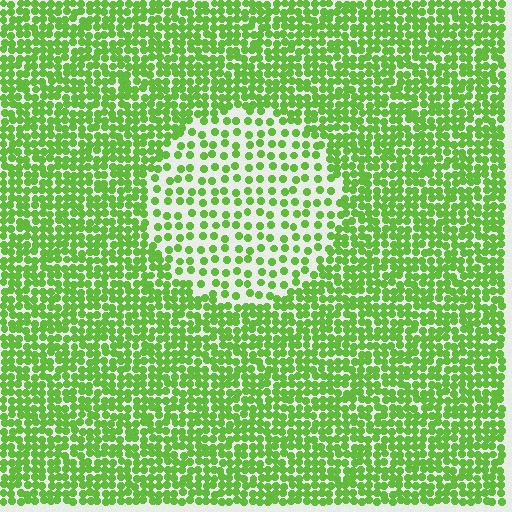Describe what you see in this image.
The image contains small lime elements arranged at two different densities. A circle-shaped region is visible where the elements are less densely packed than the surrounding area.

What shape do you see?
I see a circle.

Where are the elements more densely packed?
The elements are more densely packed outside the circle boundary.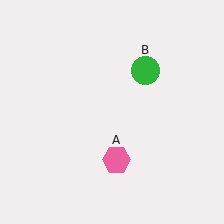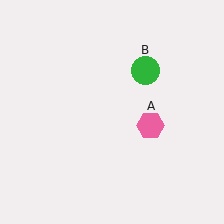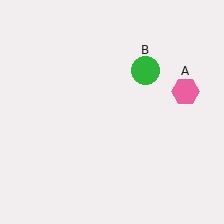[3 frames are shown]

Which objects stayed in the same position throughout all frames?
Green circle (object B) remained stationary.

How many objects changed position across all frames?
1 object changed position: pink hexagon (object A).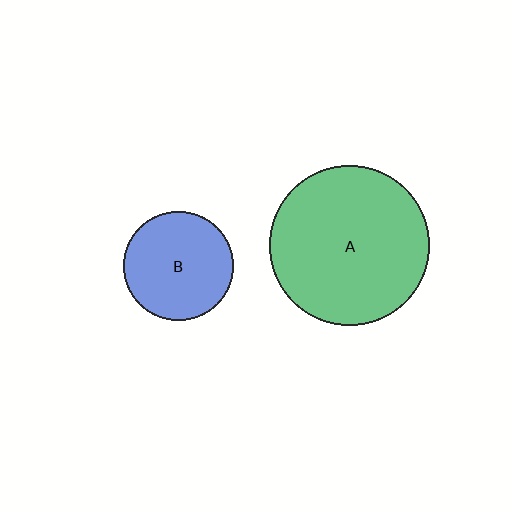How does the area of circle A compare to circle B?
Approximately 2.1 times.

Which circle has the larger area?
Circle A (green).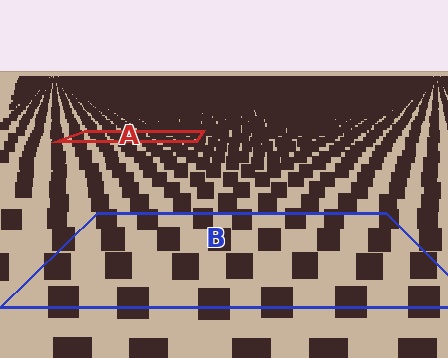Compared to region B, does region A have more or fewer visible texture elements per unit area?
Region A has more texture elements per unit area — they are packed more densely because it is farther away.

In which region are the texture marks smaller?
The texture marks are smaller in region A, because it is farther away.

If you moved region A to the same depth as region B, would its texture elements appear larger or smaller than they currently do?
They would appear larger. At a closer depth, the same texture elements are projected at a bigger on-screen size.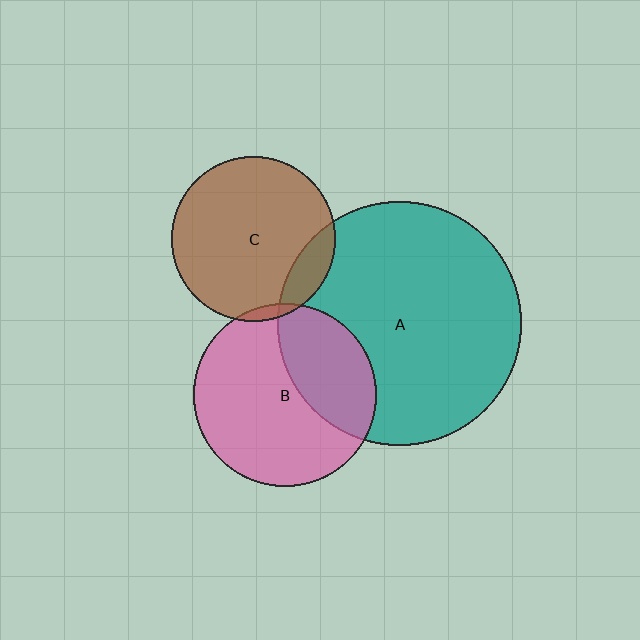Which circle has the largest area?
Circle A (teal).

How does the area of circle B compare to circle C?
Approximately 1.2 times.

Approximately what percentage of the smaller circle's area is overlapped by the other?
Approximately 15%.